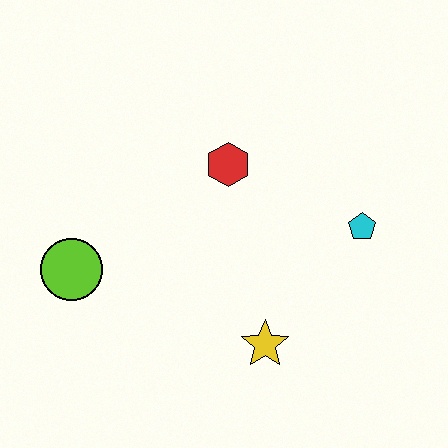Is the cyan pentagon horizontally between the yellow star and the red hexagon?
No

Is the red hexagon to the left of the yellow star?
Yes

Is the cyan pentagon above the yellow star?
Yes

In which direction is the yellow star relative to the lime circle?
The yellow star is to the right of the lime circle.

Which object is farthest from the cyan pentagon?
The lime circle is farthest from the cyan pentagon.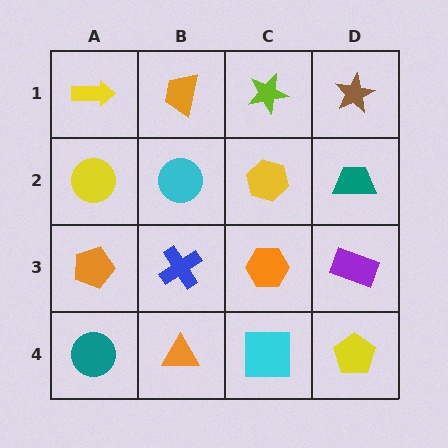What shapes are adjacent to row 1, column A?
A yellow circle (row 2, column A), an orange trapezoid (row 1, column B).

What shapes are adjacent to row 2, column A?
A yellow arrow (row 1, column A), an orange pentagon (row 3, column A), a cyan circle (row 2, column B).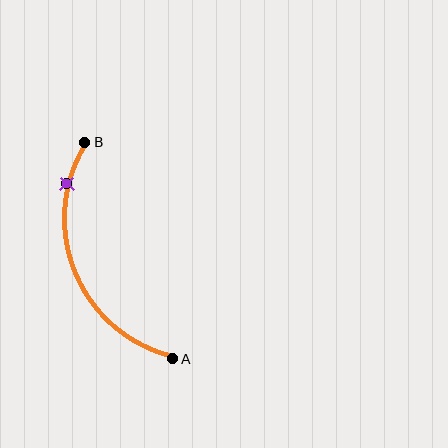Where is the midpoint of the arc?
The arc midpoint is the point on the curve farthest from the straight line joining A and B. It sits to the left of that line.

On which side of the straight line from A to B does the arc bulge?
The arc bulges to the left of the straight line connecting A and B.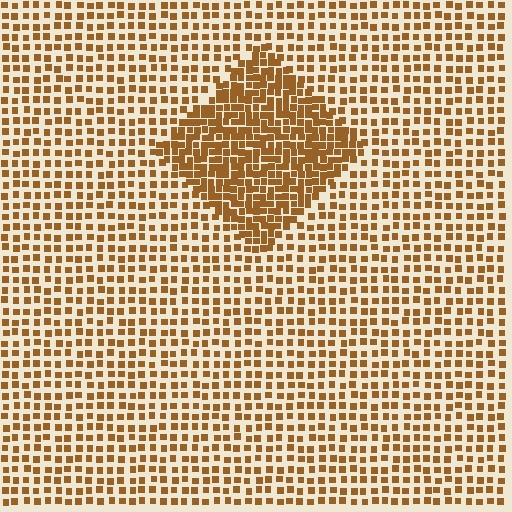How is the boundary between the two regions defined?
The boundary is defined by a change in element density (approximately 2.0x ratio). All elements are the same color, size, and shape.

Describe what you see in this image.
The image contains small brown elements arranged at two different densities. A diamond-shaped region is visible where the elements are more densely packed than the surrounding area.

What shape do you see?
I see a diamond.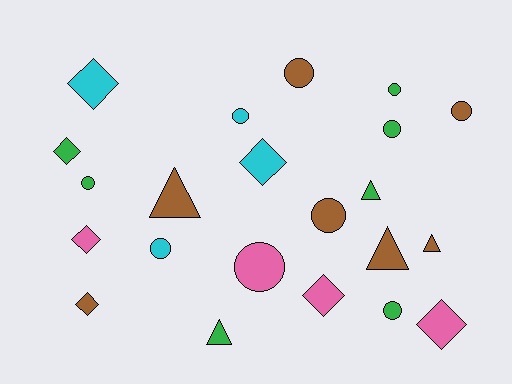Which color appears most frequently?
Brown, with 7 objects.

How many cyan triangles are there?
There are no cyan triangles.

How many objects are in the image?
There are 22 objects.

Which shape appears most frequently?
Circle, with 10 objects.